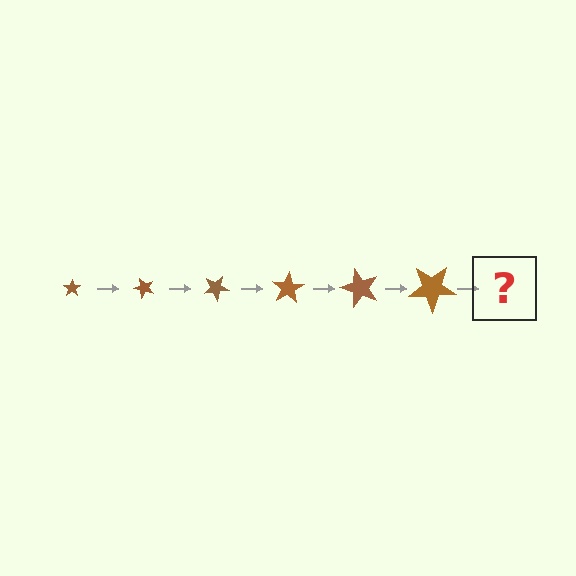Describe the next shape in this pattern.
It should be a star, larger than the previous one and rotated 300 degrees from the start.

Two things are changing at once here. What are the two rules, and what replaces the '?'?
The two rules are that the star grows larger each step and it rotates 50 degrees each step. The '?' should be a star, larger than the previous one and rotated 300 degrees from the start.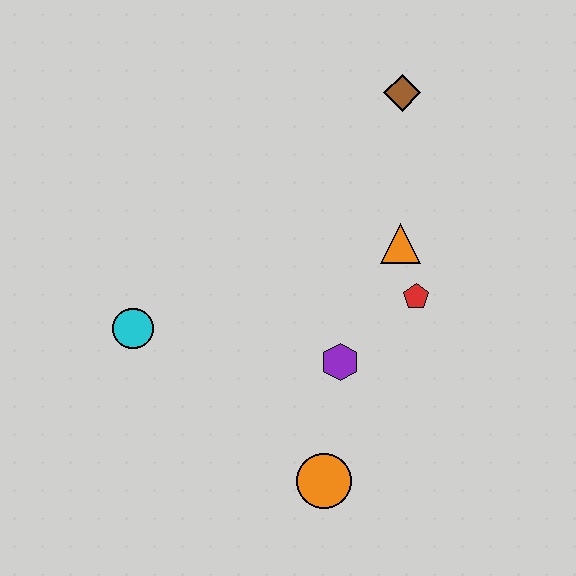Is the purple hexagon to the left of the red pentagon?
Yes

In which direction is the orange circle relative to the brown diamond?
The orange circle is below the brown diamond.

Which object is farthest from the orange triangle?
The cyan circle is farthest from the orange triangle.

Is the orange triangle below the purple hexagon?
No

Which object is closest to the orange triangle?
The red pentagon is closest to the orange triangle.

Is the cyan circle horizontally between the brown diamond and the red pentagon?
No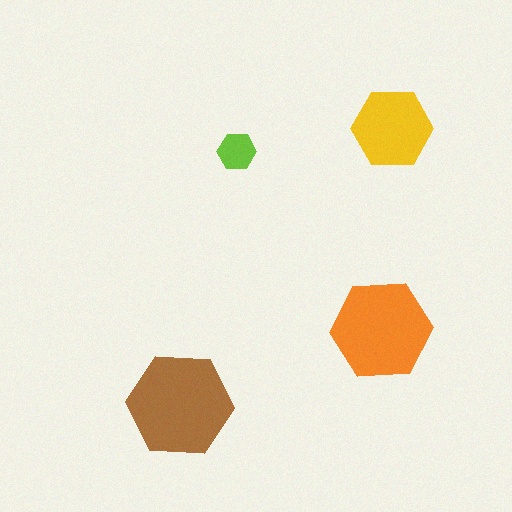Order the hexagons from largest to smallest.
the brown one, the orange one, the yellow one, the lime one.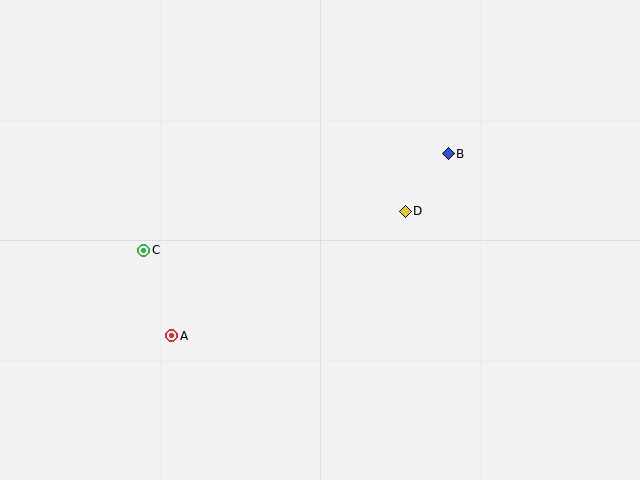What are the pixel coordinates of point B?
Point B is at (448, 154).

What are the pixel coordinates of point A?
Point A is at (172, 336).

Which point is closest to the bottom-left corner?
Point A is closest to the bottom-left corner.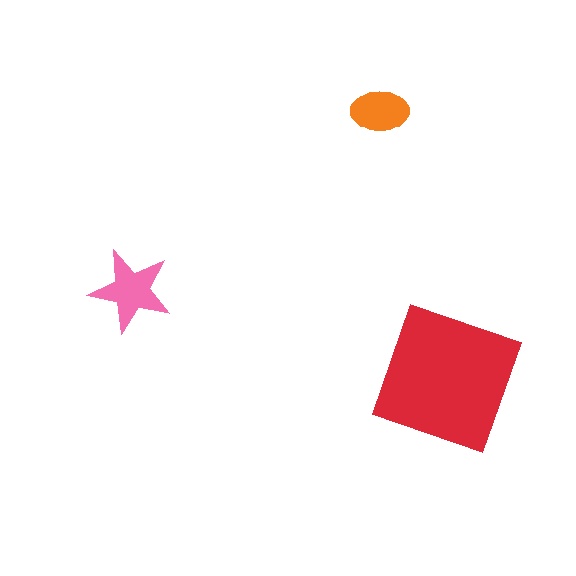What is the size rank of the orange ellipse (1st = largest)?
3rd.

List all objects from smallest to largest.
The orange ellipse, the pink star, the red square.